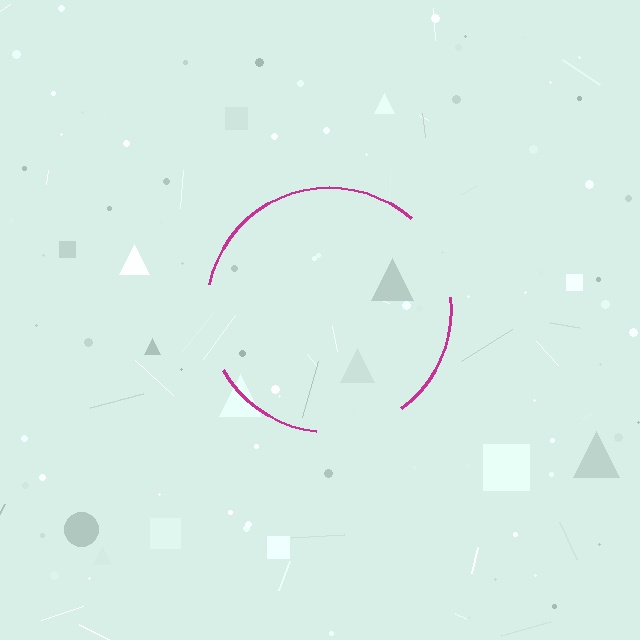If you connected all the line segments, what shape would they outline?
They would outline a circle.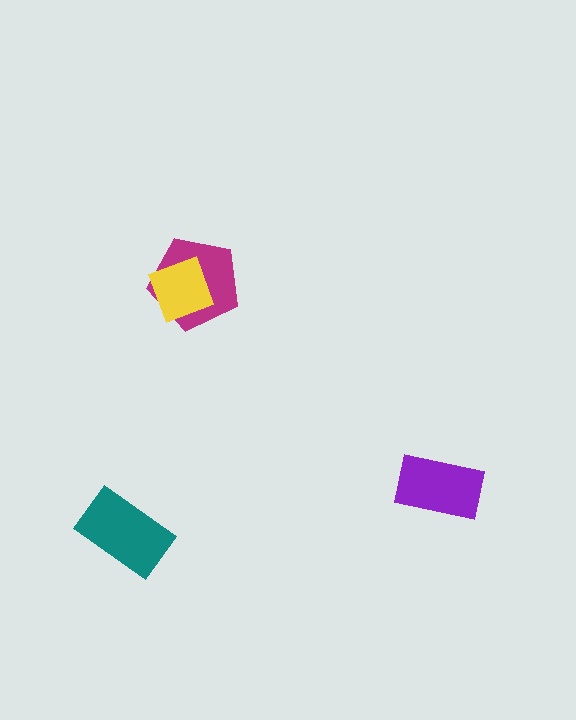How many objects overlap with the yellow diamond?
1 object overlaps with the yellow diamond.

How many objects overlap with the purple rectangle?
0 objects overlap with the purple rectangle.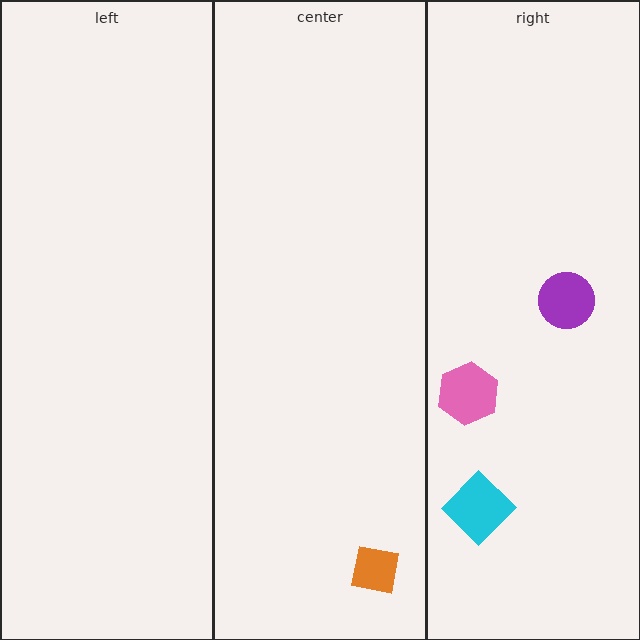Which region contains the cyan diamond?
The right region.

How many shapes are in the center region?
1.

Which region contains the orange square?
The center region.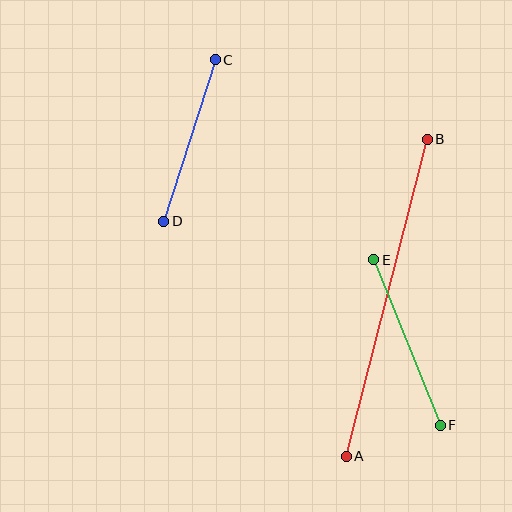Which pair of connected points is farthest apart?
Points A and B are farthest apart.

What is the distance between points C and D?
The distance is approximately 170 pixels.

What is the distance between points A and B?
The distance is approximately 327 pixels.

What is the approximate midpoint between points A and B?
The midpoint is at approximately (387, 298) pixels.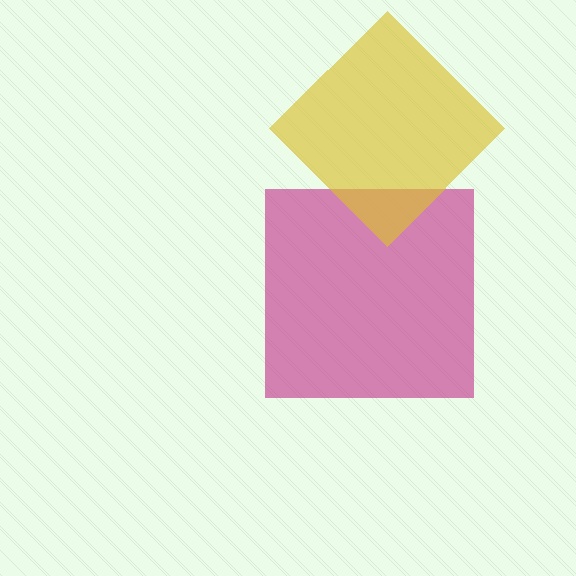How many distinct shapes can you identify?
There are 2 distinct shapes: a magenta square, a yellow diamond.